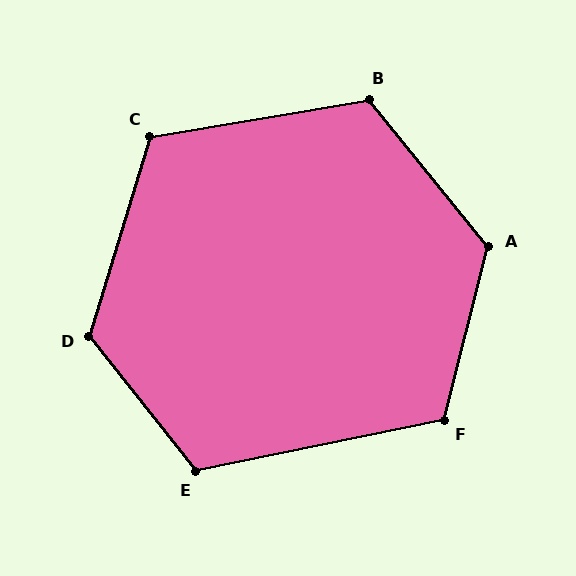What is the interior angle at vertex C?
Approximately 116 degrees (obtuse).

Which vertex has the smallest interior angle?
F, at approximately 116 degrees.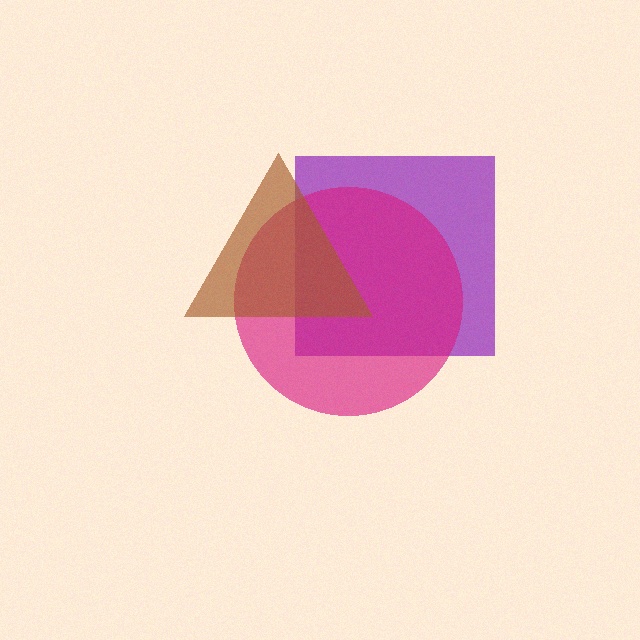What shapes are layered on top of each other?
The layered shapes are: a purple square, a magenta circle, a brown triangle.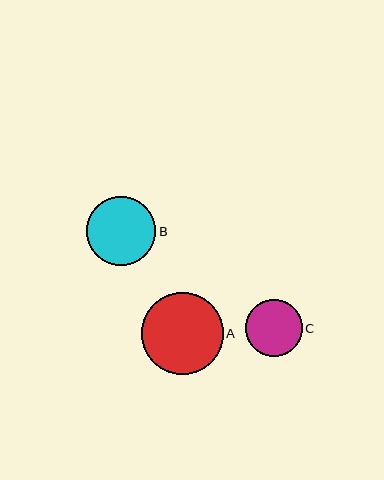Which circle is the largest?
Circle A is the largest with a size of approximately 82 pixels.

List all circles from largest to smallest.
From largest to smallest: A, B, C.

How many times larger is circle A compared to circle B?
Circle A is approximately 1.2 times the size of circle B.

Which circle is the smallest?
Circle C is the smallest with a size of approximately 57 pixels.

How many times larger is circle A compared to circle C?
Circle A is approximately 1.4 times the size of circle C.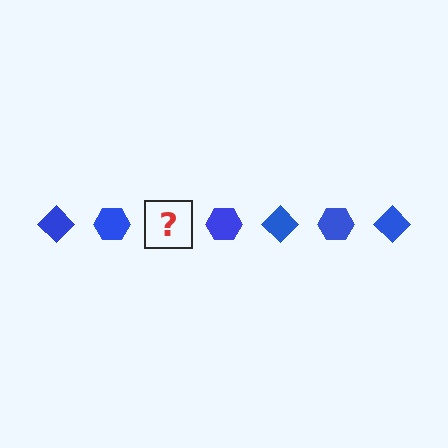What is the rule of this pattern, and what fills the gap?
The rule is that the pattern cycles through diamond, hexagon shapes in blue. The gap should be filled with a blue diamond.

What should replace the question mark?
The question mark should be replaced with a blue diamond.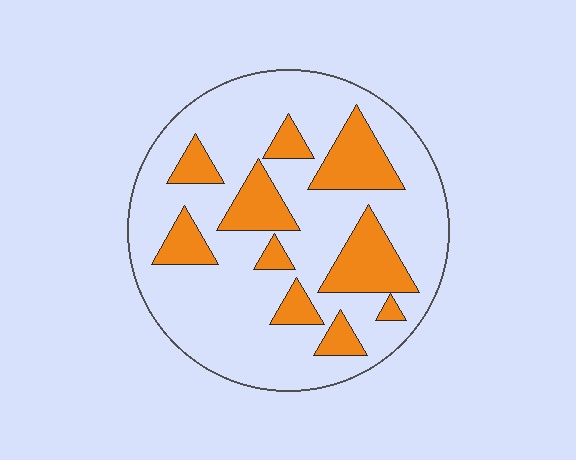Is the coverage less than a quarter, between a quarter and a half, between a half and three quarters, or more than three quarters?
Between a quarter and a half.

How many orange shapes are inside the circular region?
10.